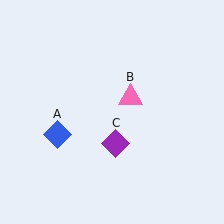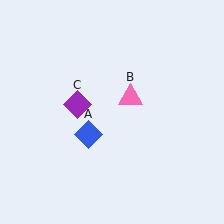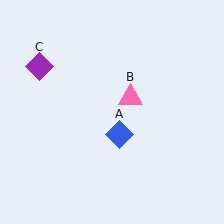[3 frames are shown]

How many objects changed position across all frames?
2 objects changed position: blue diamond (object A), purple diamond (object C).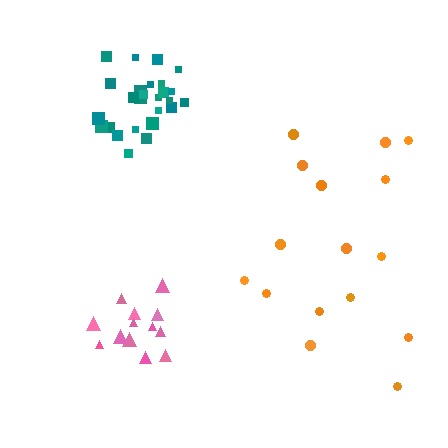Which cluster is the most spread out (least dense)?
Orange.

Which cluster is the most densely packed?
Teal.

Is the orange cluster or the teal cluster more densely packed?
Teal.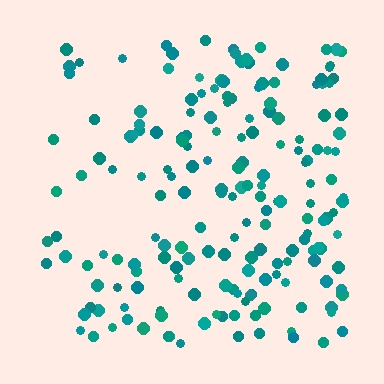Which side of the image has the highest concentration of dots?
The right.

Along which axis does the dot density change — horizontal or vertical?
Horizontal.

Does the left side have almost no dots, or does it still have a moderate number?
Still a moderate number, just noticeably fewer than the right.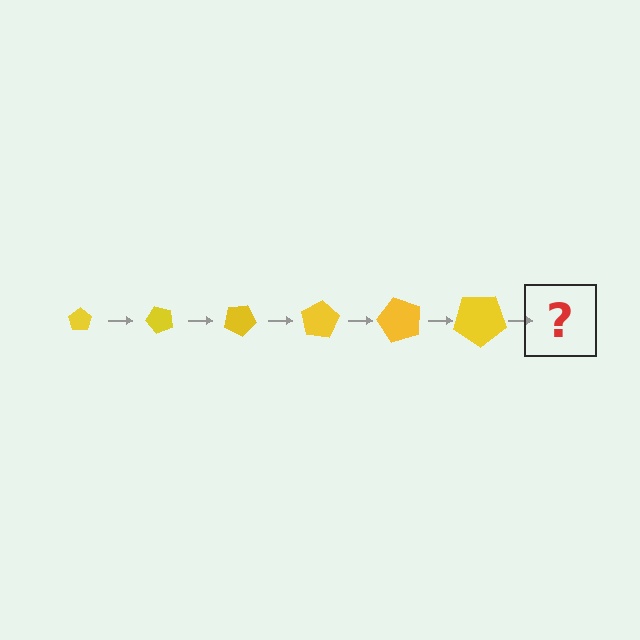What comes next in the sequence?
The next element should be a pentagon, larger than the previous one and rotated 300 degrees from the start.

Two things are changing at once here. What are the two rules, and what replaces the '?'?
The two rules are that the pentagon grows larger each step and it rotates 50 degrees each step. The '?' should be a pentagon, larger than the previous one and rotated 300 degrees from the start.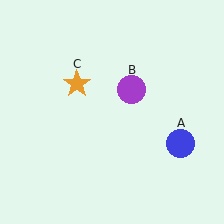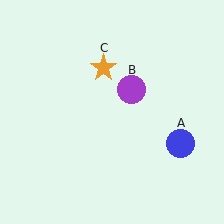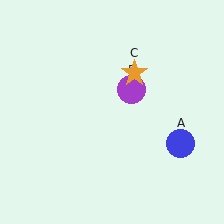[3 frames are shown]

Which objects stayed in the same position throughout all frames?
Blue circle (object A) and purple circle (object B) remained stationary.